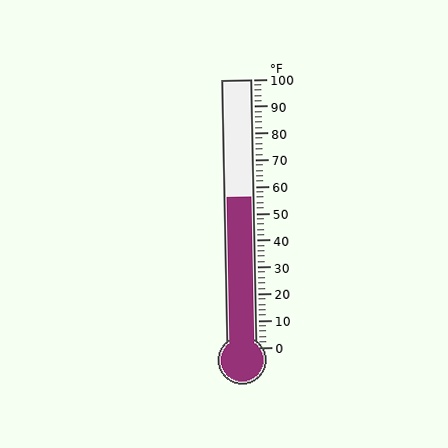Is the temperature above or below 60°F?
The temperature is below 60°F.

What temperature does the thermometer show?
The thermometer shows approximately 56°F.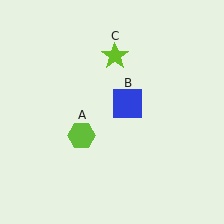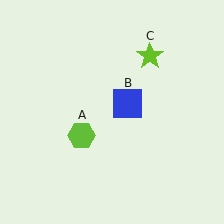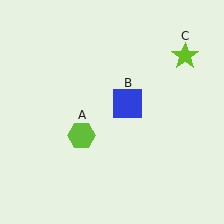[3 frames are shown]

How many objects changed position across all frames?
1 object changed position: lime star (object C).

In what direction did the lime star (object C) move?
The lime star (object C) moved right.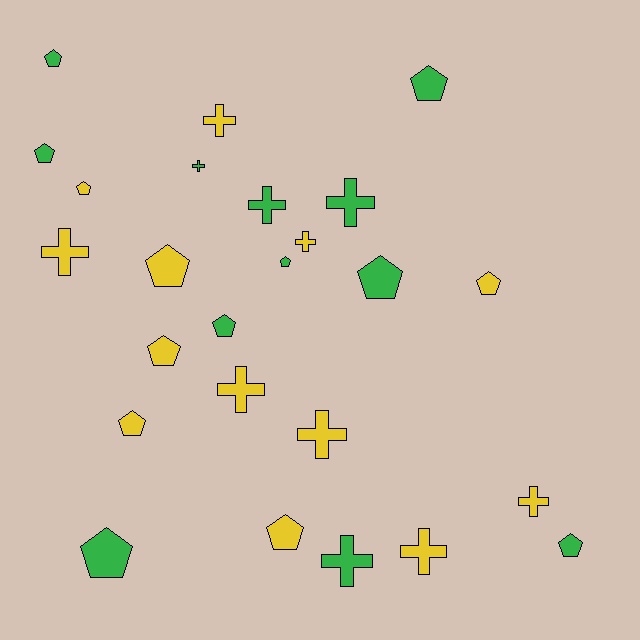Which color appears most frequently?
Yellow, with 13 objects.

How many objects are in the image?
There are 25 objects.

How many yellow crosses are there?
There are 7 yellow crosses.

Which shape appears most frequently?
Pentagon, with 14 objects.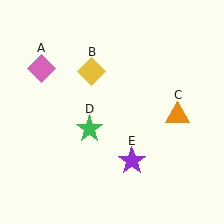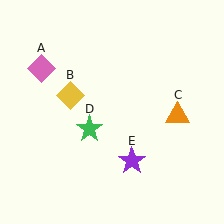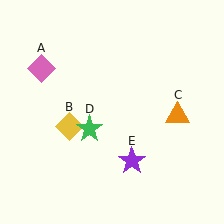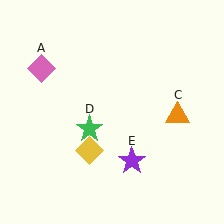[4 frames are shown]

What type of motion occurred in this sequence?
The yellow diamond (object B) rotated counterclockwise around the center of the scene.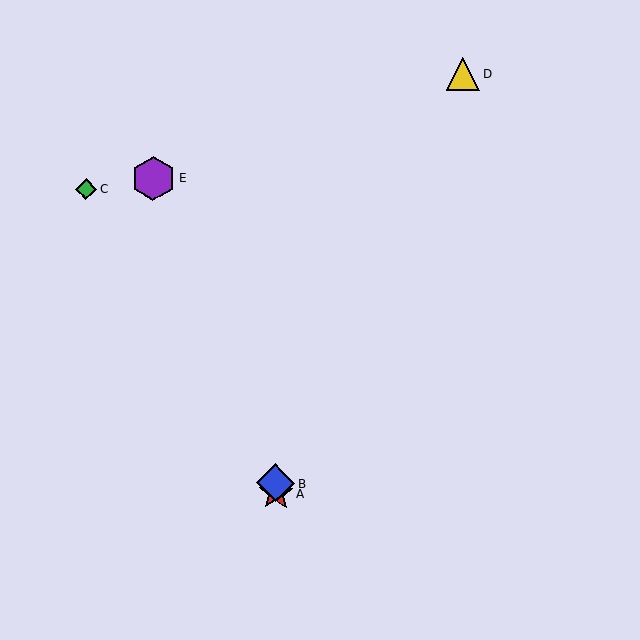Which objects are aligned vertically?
Objects A, B are aligned vertically.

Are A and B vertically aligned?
Yes, both are at x≈276.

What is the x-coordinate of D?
Object D is at x≈463.